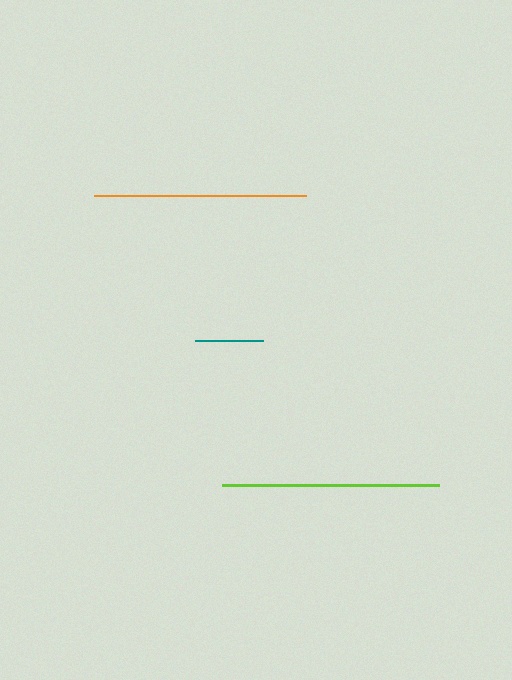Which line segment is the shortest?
The teal line is the shortest at approximately 68 pixels.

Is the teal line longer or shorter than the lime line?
The lime line is longer than the teal line.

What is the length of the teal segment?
The teal segment is approximately 68 pixels long.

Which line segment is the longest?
The lime line is the longest at approximately 217 pixels.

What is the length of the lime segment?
The lime segment is approximately 217 pixels long.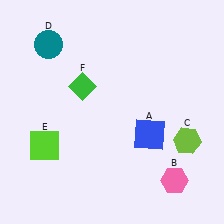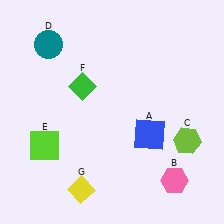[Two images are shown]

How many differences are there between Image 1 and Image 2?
There is 1 difference between the two images.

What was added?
A yellow diamond (G) was added in Image 2.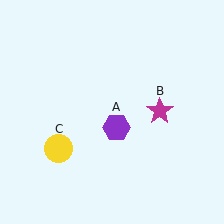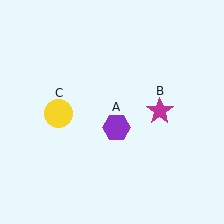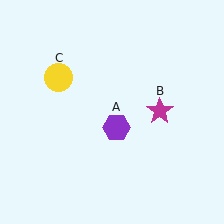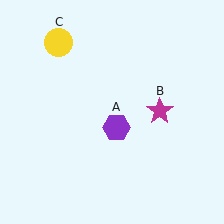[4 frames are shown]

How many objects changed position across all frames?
1 object changed position: yellow circle (object C).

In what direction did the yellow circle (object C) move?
The yellow circle (object C) moved up.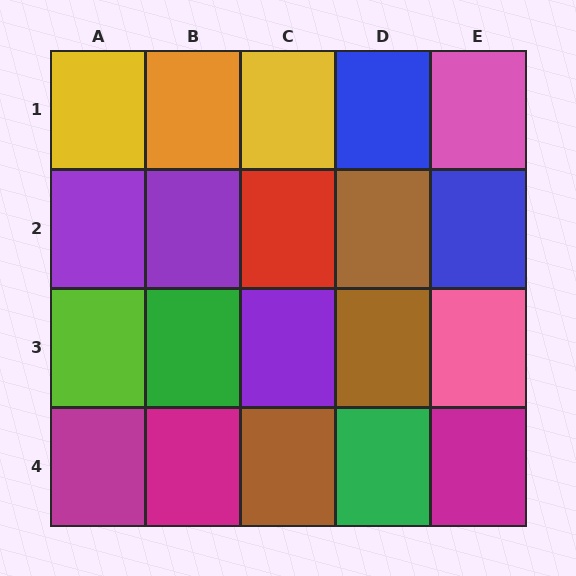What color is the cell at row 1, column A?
Yellow.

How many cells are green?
2 cells are green.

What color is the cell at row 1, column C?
Yellow.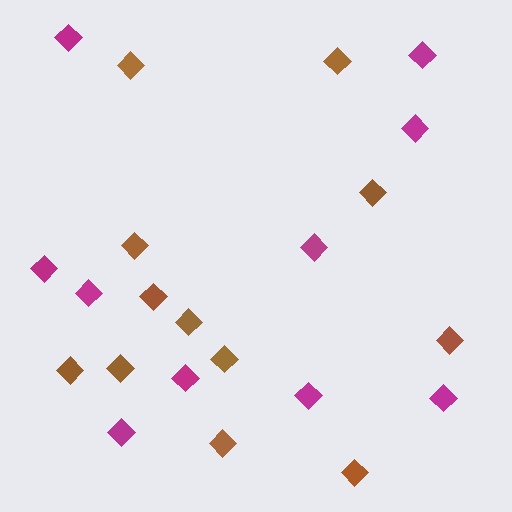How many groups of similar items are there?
There are 2 groups: one group of brown diamonds (12) and one group of magenta diamonds (10).